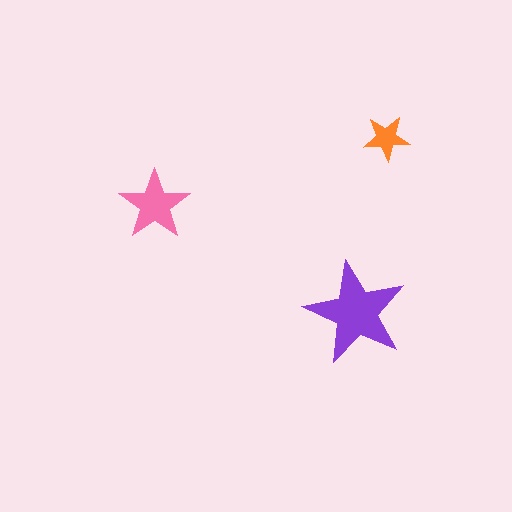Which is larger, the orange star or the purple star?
The purple one.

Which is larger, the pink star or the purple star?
The purple one.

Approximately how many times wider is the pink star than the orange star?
About 1.5 times wider.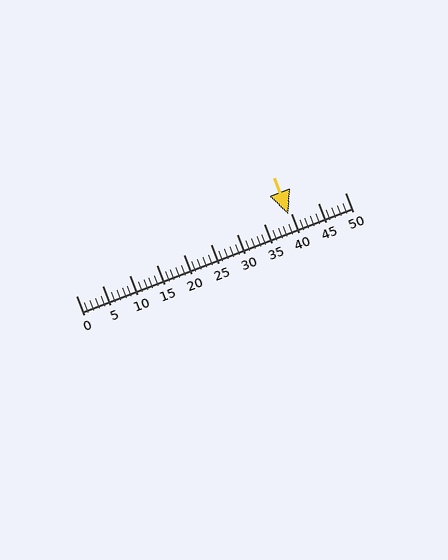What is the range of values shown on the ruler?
The ruler shows values from 0 to 50.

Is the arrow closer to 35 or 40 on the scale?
The arrow is closer to 40.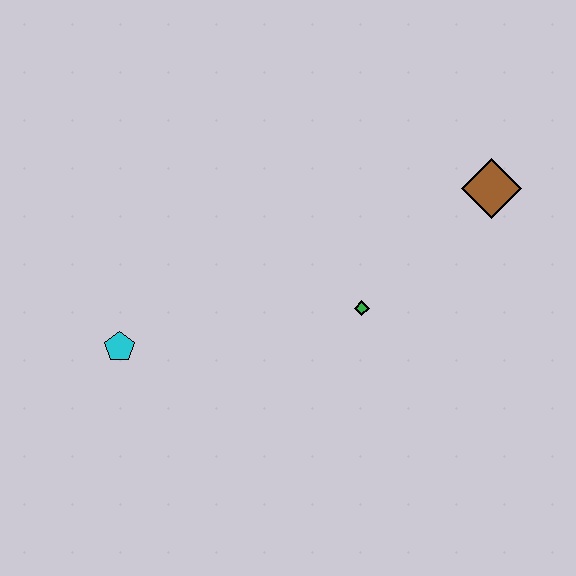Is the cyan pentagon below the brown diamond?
Yes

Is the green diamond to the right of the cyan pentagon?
Yes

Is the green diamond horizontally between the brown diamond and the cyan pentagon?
Yes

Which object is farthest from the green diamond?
The cyan pentagon is farthest from the green diamond.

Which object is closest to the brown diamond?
The green diamond is closest to the brown diamond.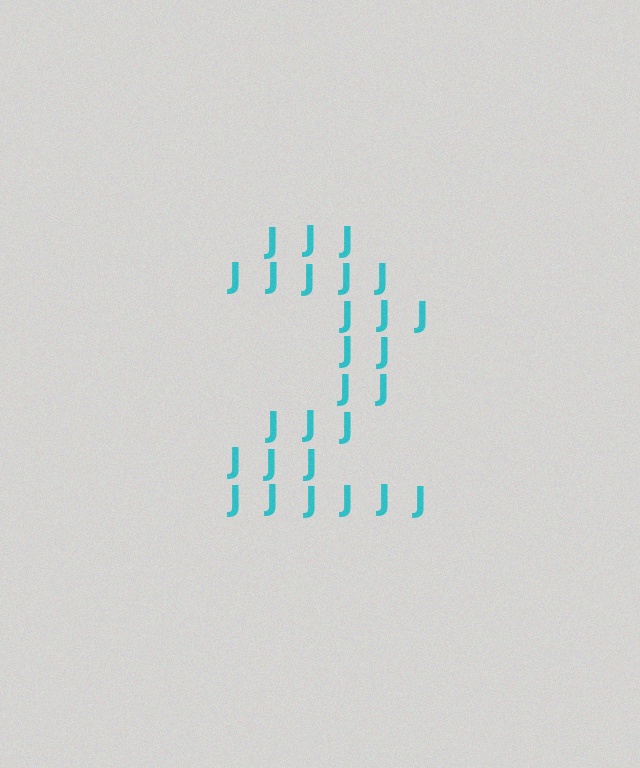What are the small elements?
The small elements are letter J's.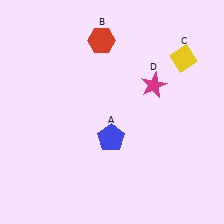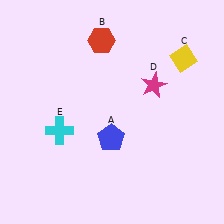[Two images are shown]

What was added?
A cyan cross (E) was added in Image 2.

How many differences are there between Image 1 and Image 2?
There is 1 difference between the two images.